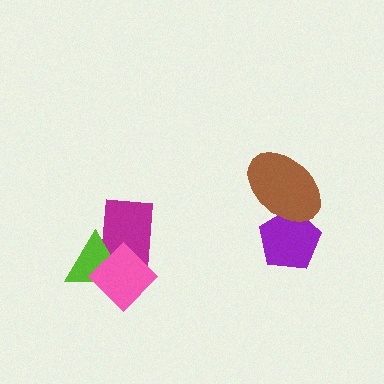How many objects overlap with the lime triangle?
2 objects overlap with the lime triangle.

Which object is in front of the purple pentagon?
The brown ellipse is in front of the purple pentagon.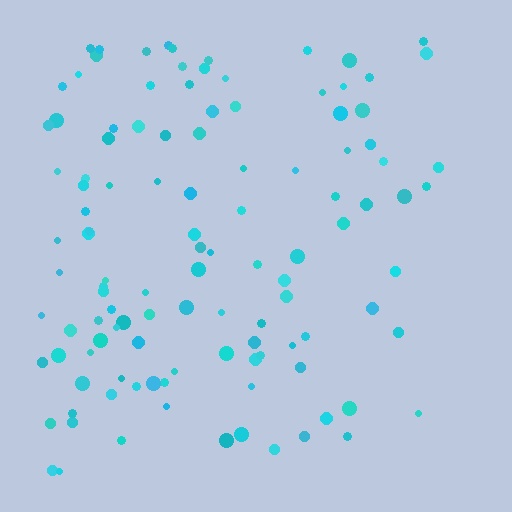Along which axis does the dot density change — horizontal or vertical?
Horizontal.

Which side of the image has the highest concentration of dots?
The left.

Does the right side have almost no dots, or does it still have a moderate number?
Still a moderate number, just noticeably fewer than the left.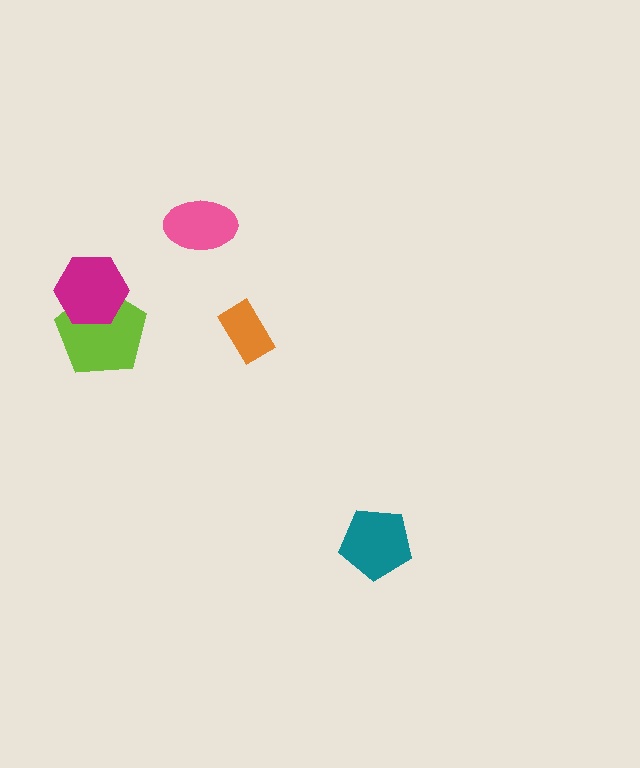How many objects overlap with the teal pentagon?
0 objects overlap with the teal pentagon.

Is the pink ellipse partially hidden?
No, no other shape covers it.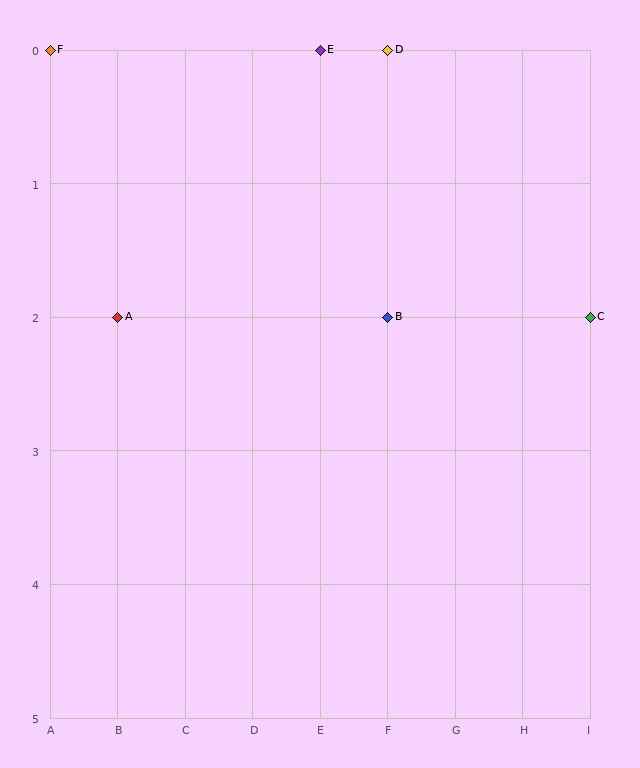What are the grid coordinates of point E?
Point E is at grid coordinates (E, 0).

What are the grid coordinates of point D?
Point D is at grid coordinates (F, 0).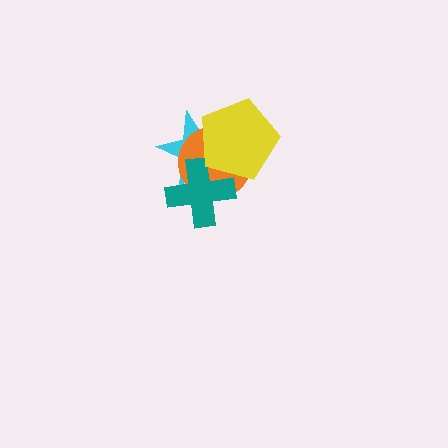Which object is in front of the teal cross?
The yellow pentagon is in front of the teal cross.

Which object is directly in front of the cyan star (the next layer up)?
The orange circle is directly in front of the cyan star.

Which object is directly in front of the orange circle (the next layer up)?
The teal cross is directly in front of the orange circle.